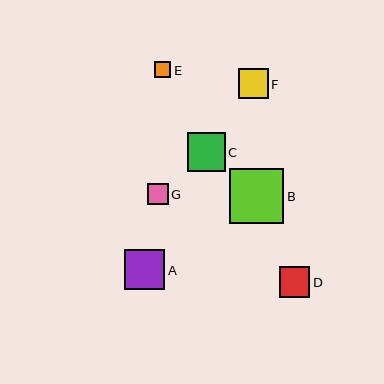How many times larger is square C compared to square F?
Square C is approximately 1.3 times the size of square F.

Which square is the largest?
Square B is the largest with a size of approximately 55 pixels.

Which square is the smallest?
Square E is the smallest with a size of approximately 16 pixels.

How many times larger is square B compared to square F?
Square B is approximately 1.8 times the size of square F.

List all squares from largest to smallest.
From largest to smallest: B, A, C, D, F, G, E.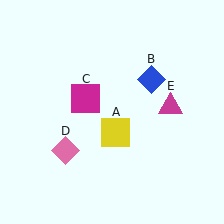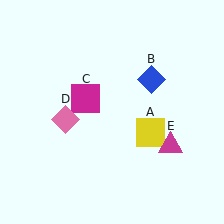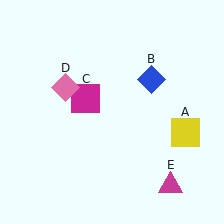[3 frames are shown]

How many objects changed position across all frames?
3 objects changed position: yellow square (object A), pink diamond (object D), magenta triangle (object E).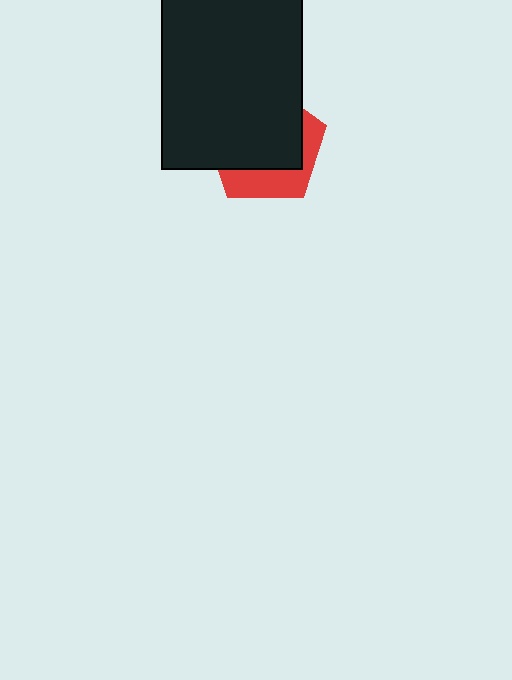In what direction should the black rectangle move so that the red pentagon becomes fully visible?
The black rectangle should move toward the upper-left. That is the shortest direction to clear the overlap and leave the red pentagon fully visible.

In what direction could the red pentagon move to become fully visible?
The red pentagon could move toward the lower-right. That would shift it out from behind the black rectangle entirely.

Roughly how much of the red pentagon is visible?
A small part of it is visible (roughly 33%).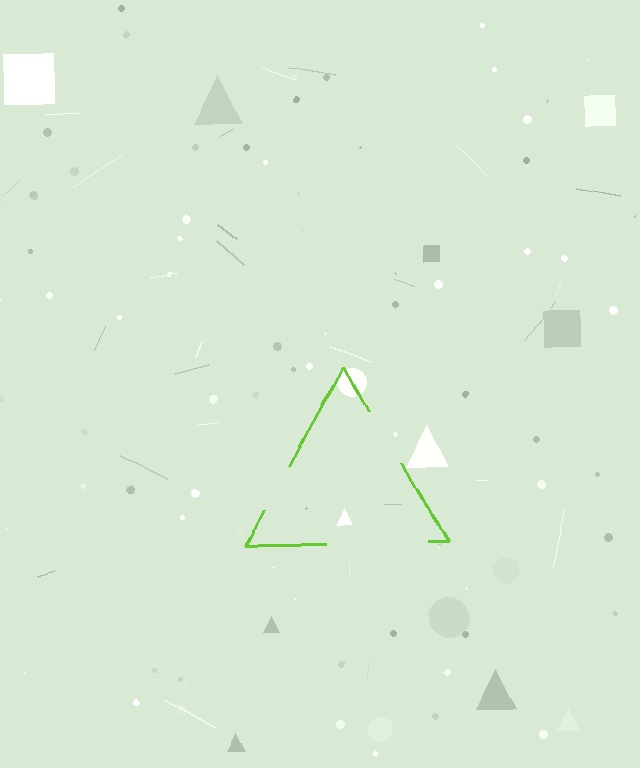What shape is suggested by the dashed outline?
The dashed outline suggests a triangle.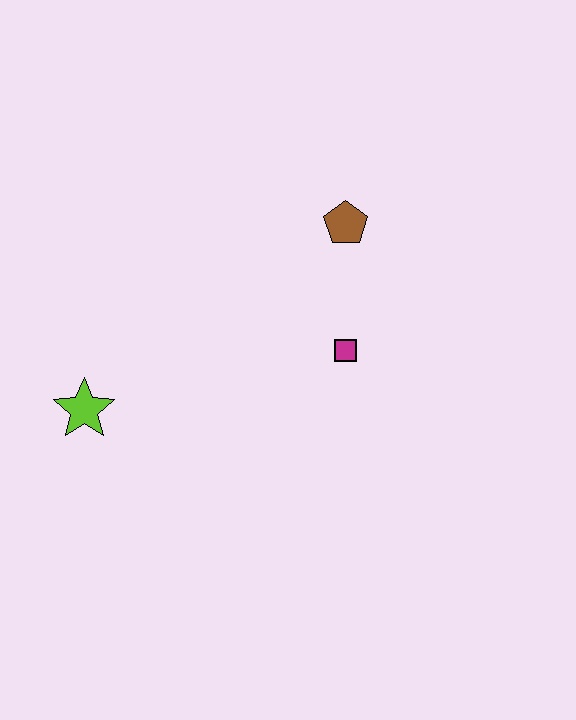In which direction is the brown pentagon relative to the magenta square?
The brown pentagon is above the magenta square.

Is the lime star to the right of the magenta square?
No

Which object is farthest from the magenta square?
The lime star is farthest from the magenta square.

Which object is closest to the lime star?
The magenta square is closest to the lime star.